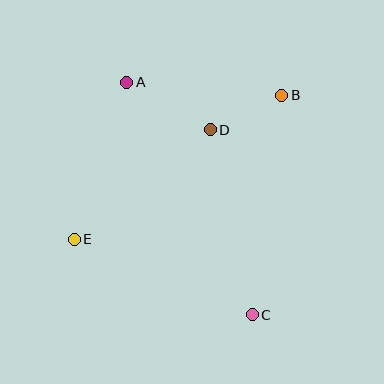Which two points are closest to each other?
Points B and D are closest to each other.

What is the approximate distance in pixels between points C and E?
The distance between C and E is approximately 193 pixels.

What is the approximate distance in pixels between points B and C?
The distance between B and C is approximately 222 pixels.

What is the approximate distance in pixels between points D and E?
The distance between D and E is approximately 174 pixels.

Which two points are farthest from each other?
Points A and C are farthest from each other.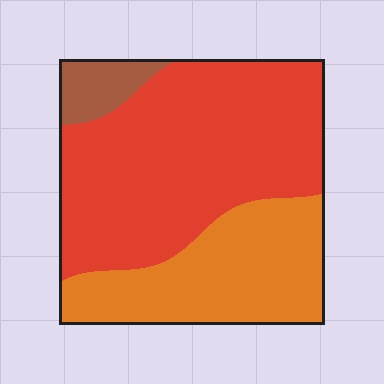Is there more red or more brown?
Red.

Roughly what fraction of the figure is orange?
Orange takes up about one third (1/3) of the figure.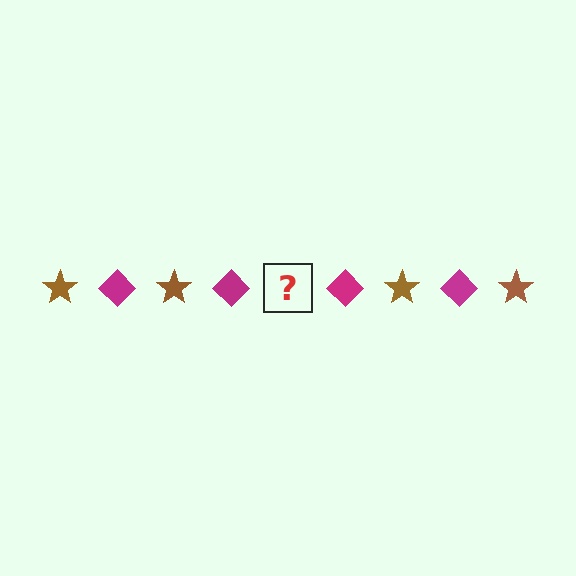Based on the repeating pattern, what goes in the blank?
The blank should be a brown star.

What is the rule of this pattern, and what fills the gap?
The rule is that the pattern alternates between brown star and magenta diamond. The gap should be filled with a brown star.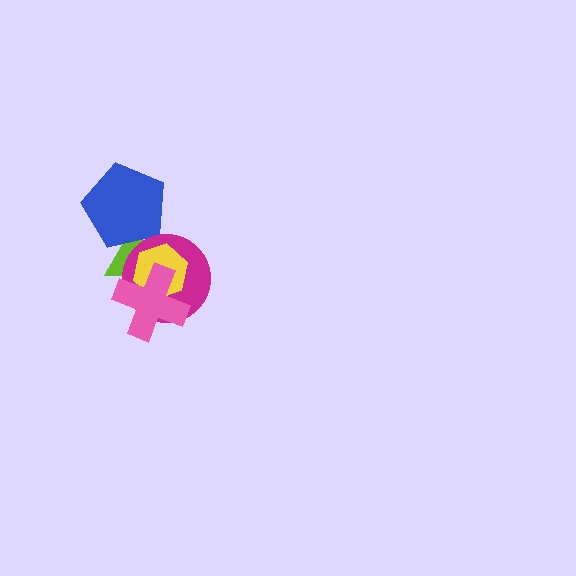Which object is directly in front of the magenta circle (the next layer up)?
The yellow hexagon is directly in front of the magenta circle.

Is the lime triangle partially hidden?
Yes, it is partially covered by another shape.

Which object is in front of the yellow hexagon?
The pink cross is in front of the yellow hexagon.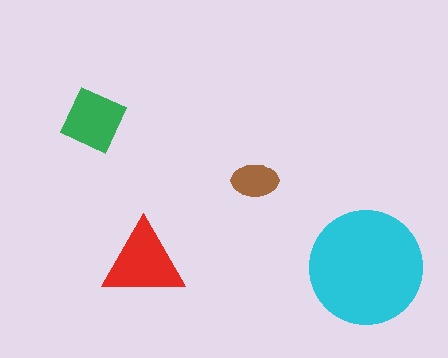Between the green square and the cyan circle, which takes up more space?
The cyan circle.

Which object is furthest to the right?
The cyan circle is rightmost.